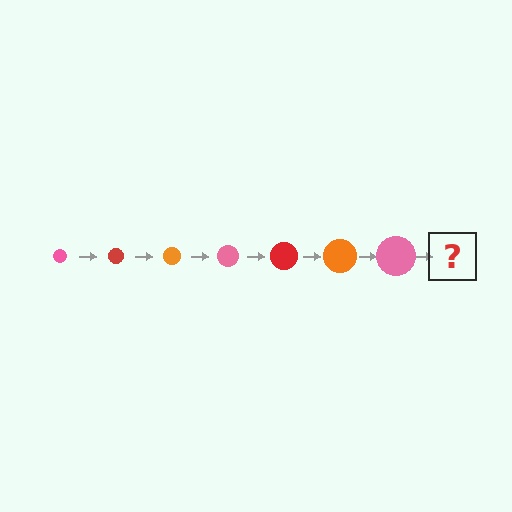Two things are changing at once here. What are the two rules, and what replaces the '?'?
The two rules are that the circle grows larger each step and the color cycles through pink, red, and orange. The '?' should be a red circle, larger than the previous one.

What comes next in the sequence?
The next element should be a red circle, larger than the previous one.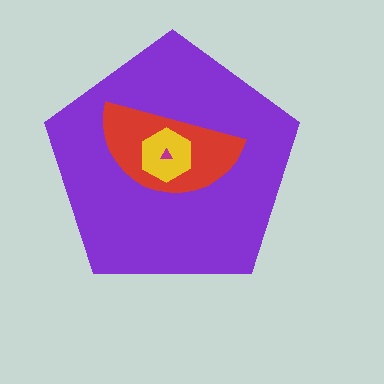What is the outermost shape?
The purple pentagon.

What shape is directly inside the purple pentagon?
The red semicircle.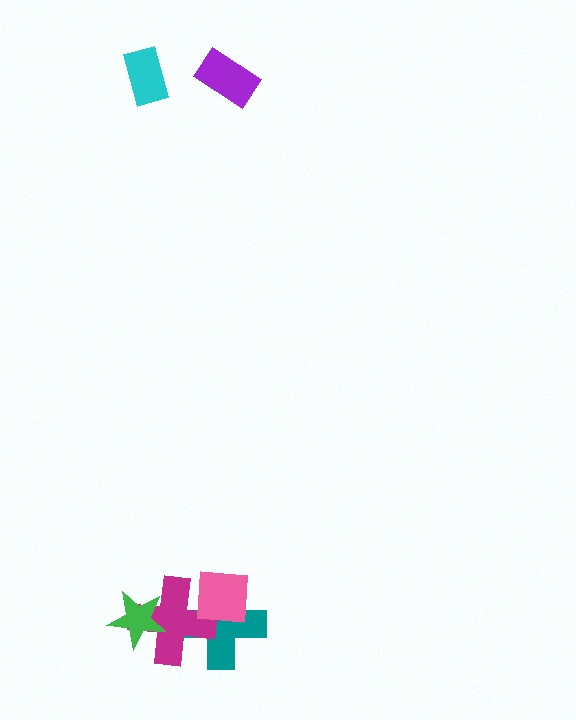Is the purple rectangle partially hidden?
No, no other shape covers it.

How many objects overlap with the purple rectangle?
0 objects overlap with the purple rectangle.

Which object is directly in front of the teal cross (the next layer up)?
The magenta cross is directly in front of the teal cross.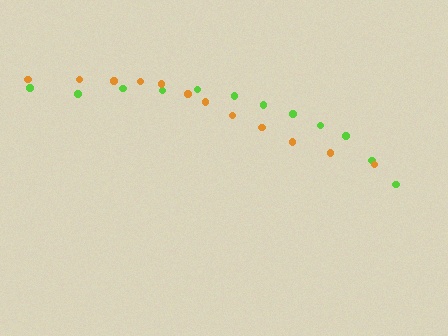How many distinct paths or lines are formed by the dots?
There are 2 distinct paths.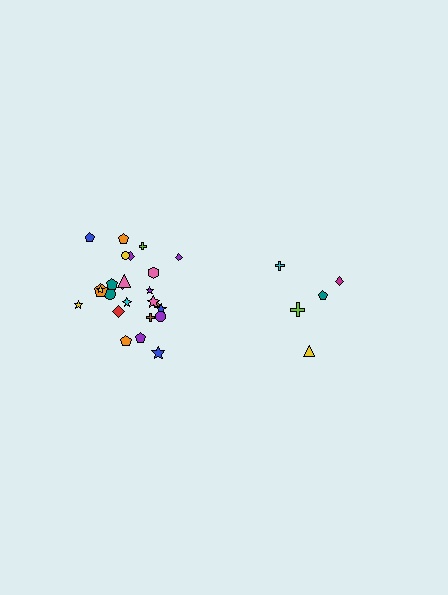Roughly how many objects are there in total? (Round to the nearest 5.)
Roughly 30 objects in total.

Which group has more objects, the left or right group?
The left group.